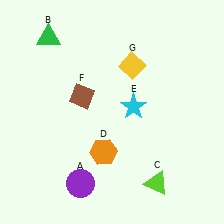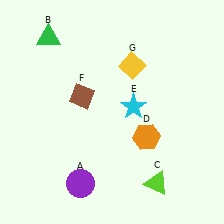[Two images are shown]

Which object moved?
The orange hexagon (D) moved right.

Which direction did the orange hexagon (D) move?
The orange hexagon (D) moved right.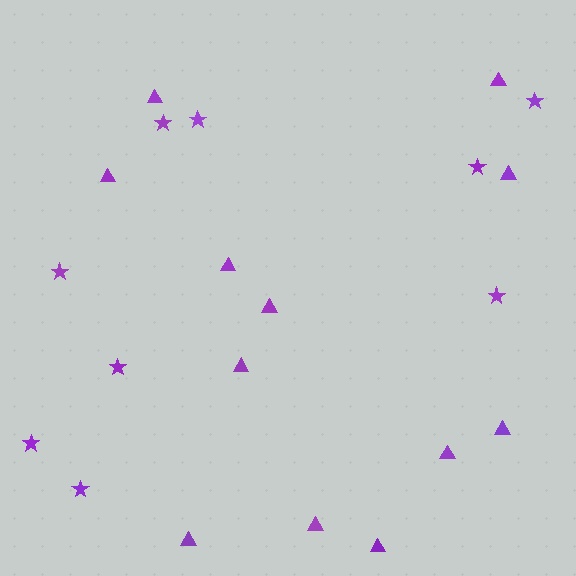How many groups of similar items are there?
There are 2 groups: one group of triangles (12) and one group of stars (9).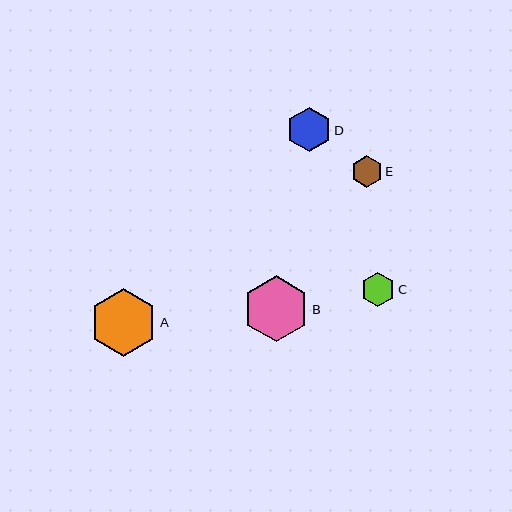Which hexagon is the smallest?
Hexagon E is the smallest with a size of approximately 32 pixels.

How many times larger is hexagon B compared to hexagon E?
Hexagon B is approximately 2.1 times the size of hexagon E.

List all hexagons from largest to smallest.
From largest to smallest: A, B, D, C, E.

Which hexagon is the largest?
Hexagon A is the largest with a size of approximately 68 pixels.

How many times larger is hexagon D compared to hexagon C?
Hexagon D is approximately 1.3 times the size of hexagon C.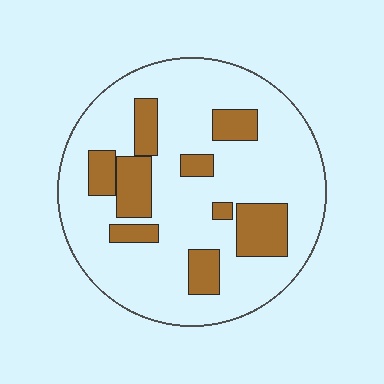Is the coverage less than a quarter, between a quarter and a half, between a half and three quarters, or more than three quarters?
Less than a quarter.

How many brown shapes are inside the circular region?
9.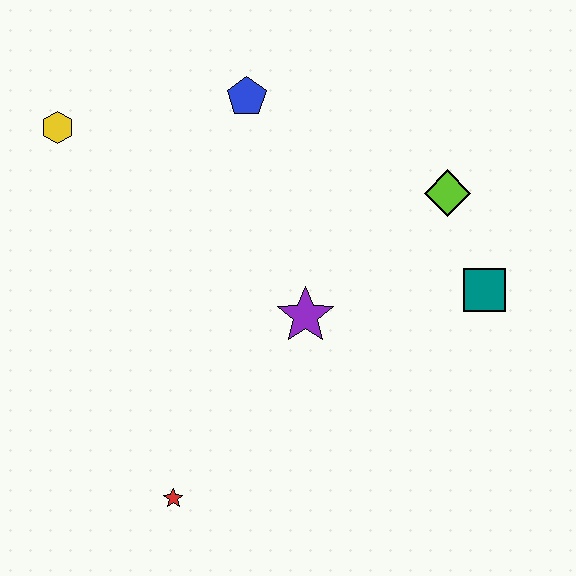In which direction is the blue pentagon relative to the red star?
The blue pentagon is above the red star.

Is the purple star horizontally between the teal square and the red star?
Yes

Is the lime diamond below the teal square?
No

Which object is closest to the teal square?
The lime diamond is closest to the teal square.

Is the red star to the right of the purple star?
No